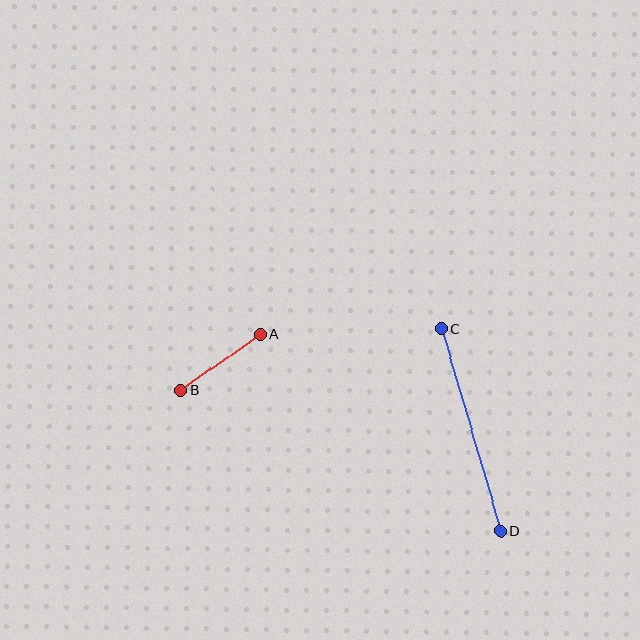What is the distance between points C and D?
The distance is approximately 211 pixels.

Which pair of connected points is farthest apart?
Points C and D are farthest apart.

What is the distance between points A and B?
The distance is approximately 97 pixels.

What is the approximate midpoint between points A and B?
The midpoint is at approximately (220, 362) pixels.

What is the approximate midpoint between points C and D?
The midpoint is at approximately (471, 429) pixels.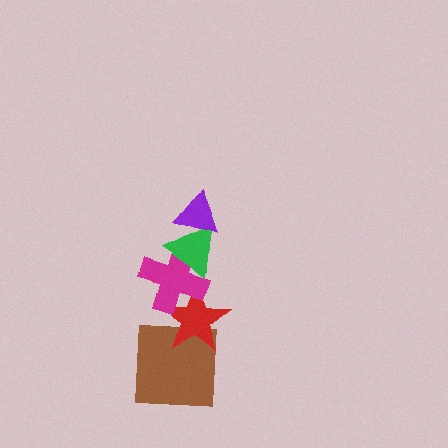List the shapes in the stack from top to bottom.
From top to bottom: the purple triangle, the green triangle, the magenta cross, the red star, the brown square.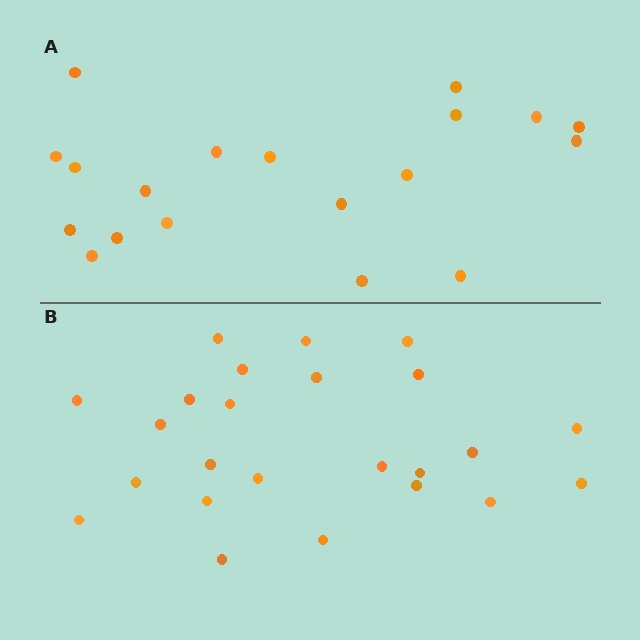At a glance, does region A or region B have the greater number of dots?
Region B (the bottom region) has more dots.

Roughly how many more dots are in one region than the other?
Region B has about 5 more dots than region A.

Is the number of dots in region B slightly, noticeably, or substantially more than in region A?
Region B has noticeably more, but not dramatically so. The ratio is roughly 1.3 to 1.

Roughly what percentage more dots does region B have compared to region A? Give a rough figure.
About 25% more.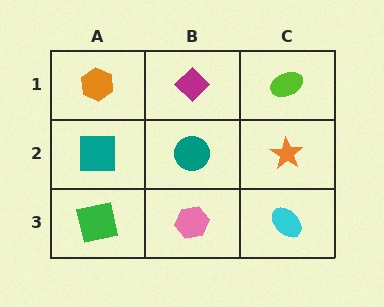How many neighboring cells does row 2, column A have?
3.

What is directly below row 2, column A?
A green square.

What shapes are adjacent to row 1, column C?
An orange star (row 2, column C), a magenta diamond (row 1, column B).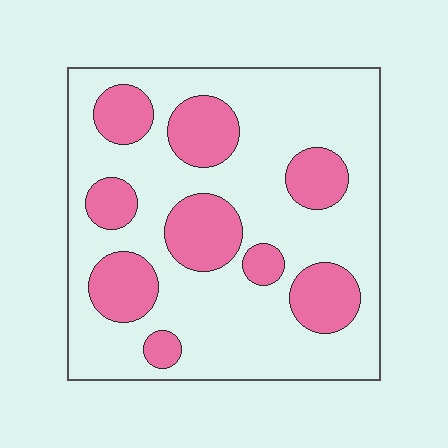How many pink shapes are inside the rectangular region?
9.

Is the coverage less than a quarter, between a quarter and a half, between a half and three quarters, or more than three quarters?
Between a quarter and a half.